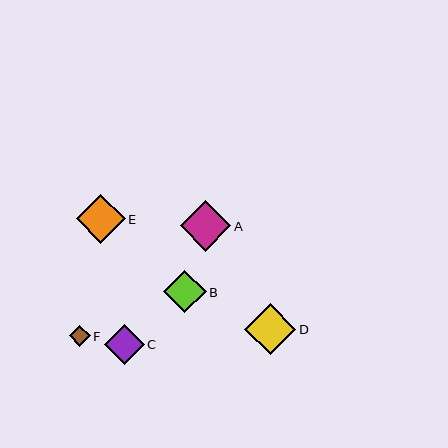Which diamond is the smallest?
Diamond F is the smallest with a size of approximately 21 pixels.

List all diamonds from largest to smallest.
From largest to smallest: D, A, E, B, C, F.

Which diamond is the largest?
Diamond D is the largest with a size of approximately 51 pixels.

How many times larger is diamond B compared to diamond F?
Diamond B is approximately 2.0 times the size of diamond F.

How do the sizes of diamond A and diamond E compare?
Diamond A and diamond E are approximately the same size.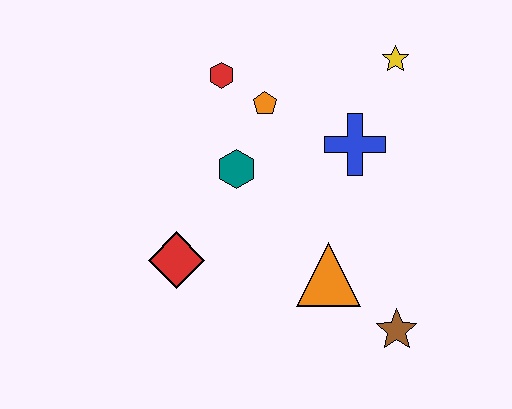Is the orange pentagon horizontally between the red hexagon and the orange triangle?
Yes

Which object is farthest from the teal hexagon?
The brown star is farthest from the teal hexagon.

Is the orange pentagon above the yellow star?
No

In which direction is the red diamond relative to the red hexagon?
The red diamond is below the red hexagon.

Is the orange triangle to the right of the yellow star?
No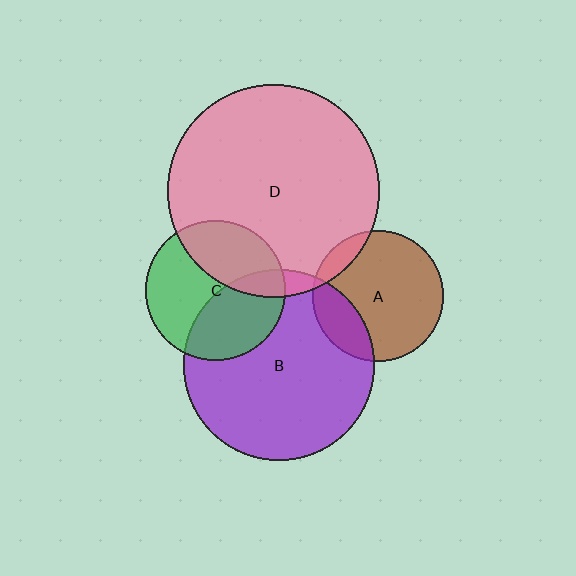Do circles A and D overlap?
Yes.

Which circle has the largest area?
Circle D (pink).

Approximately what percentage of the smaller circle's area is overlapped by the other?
Approximately 10%.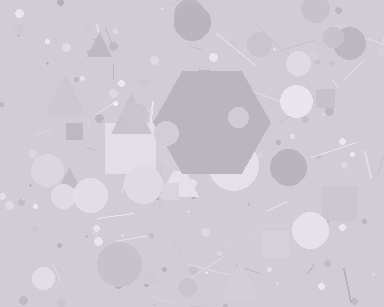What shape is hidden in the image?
A hexagon is hidden in the image.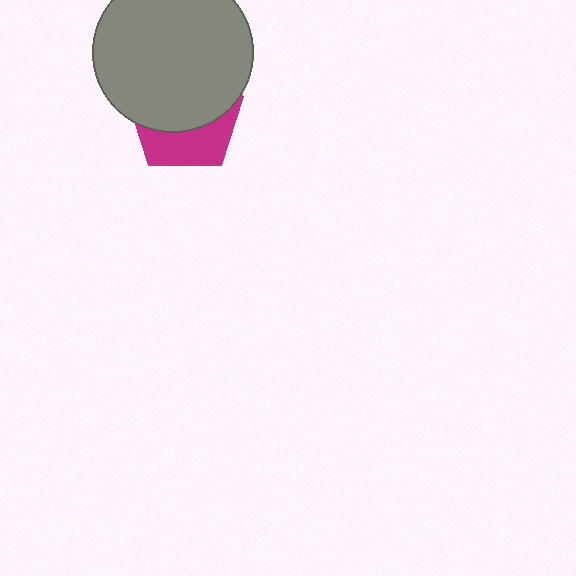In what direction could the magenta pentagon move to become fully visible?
The magenta pentagon could move down. That would shift it out from behind the gray circle entirely.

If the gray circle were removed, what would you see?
You would see the complete magenta pentagon.